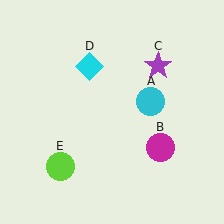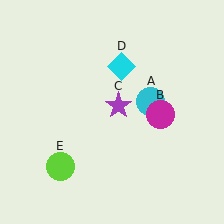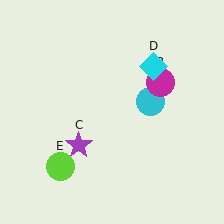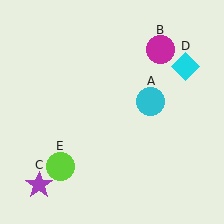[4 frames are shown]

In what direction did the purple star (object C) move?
The purple star (object C) moved down and to the left.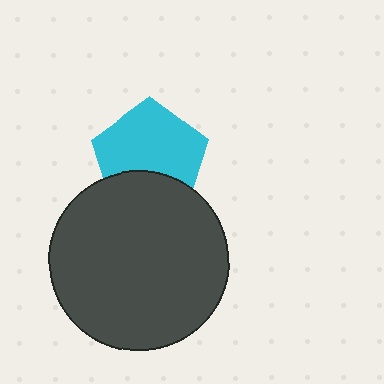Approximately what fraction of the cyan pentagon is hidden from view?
Roughly 32% of the cyan pentagon is hidden behind the dark gray circle.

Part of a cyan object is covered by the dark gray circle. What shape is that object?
It is a pentagon.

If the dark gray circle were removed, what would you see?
You would see the complete cyan pentagon.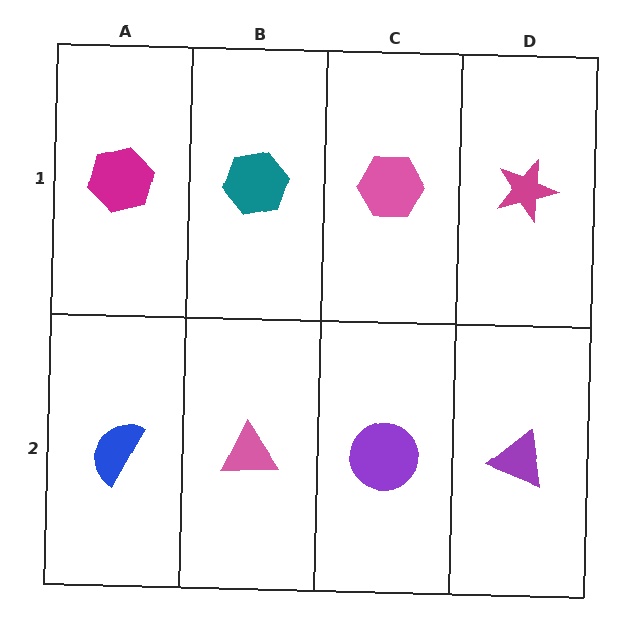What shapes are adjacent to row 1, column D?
A purple triangle (row 2, column D), a pink hexagon (row 1, column C).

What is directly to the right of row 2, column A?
A pink triangle.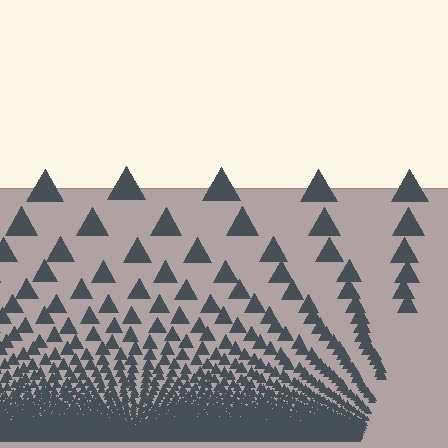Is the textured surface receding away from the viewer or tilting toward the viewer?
The surface appears to tilt toward the viewer. Texture elements get larger and sparser toward the top.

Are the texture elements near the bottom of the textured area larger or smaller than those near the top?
Smaller. The gradient is inverted — elements near the bottom are smaller and denser.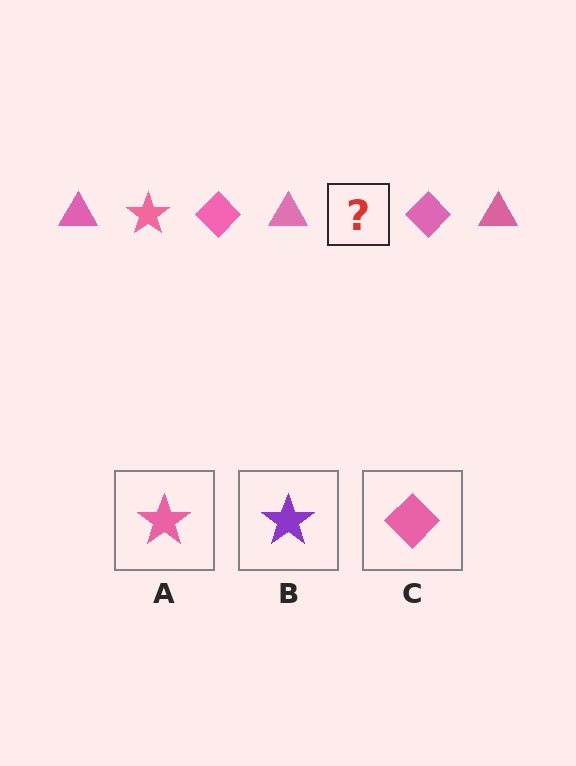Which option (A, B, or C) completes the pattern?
A.